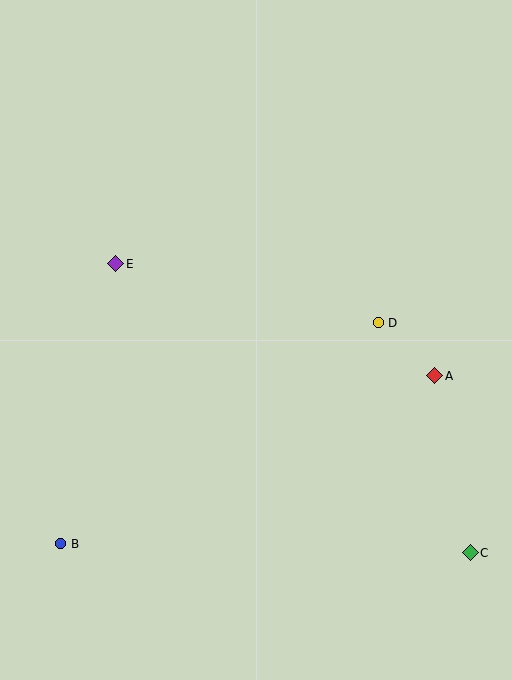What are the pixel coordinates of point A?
Point A is at (435, 376).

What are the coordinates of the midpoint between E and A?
The midpoint between E and A is at (275, 320).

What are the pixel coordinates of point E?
Point E is at (116, 264).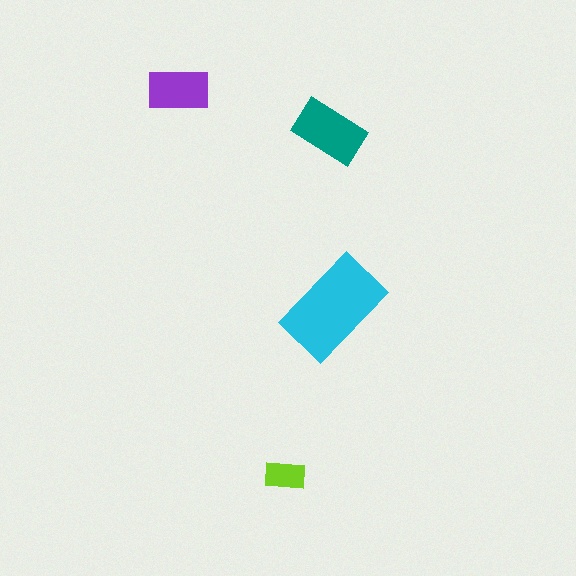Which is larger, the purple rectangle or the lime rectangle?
The purple one.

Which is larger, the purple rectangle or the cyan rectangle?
The cyan one.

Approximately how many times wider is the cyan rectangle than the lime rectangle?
About 2.5 times wider.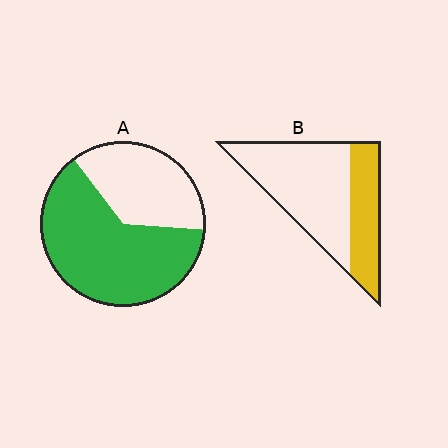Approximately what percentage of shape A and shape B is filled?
A is approximately 65% and B is approximately 35%.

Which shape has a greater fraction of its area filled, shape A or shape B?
Shape A.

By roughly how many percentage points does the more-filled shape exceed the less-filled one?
By roughly 30 percentage points (A over B).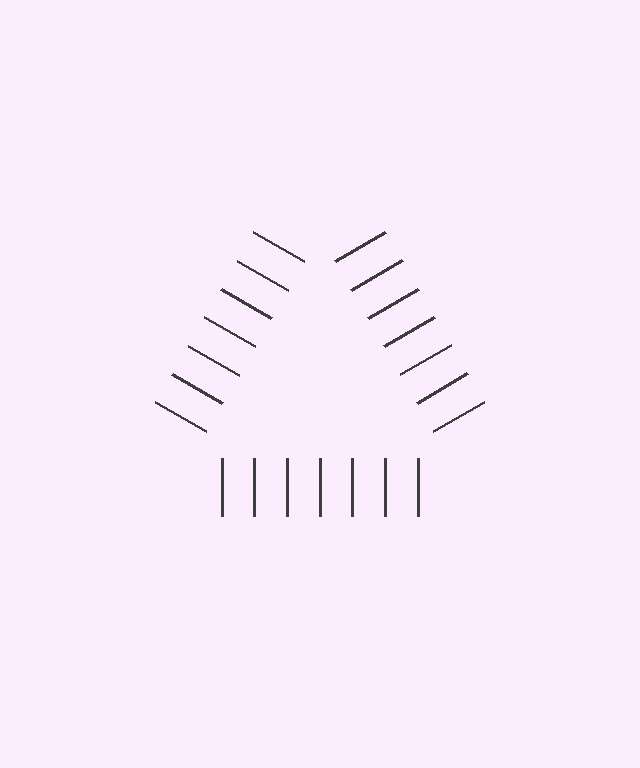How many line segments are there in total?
21 — 7 along each of the 3 edges.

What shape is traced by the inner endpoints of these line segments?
An illusory triangle — the line segments terminate on its edges but no continuous stroke is drawn.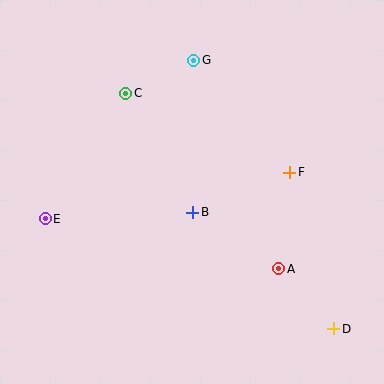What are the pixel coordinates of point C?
Point C is at (126, 93).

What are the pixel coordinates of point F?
Point F is at (290, 172).